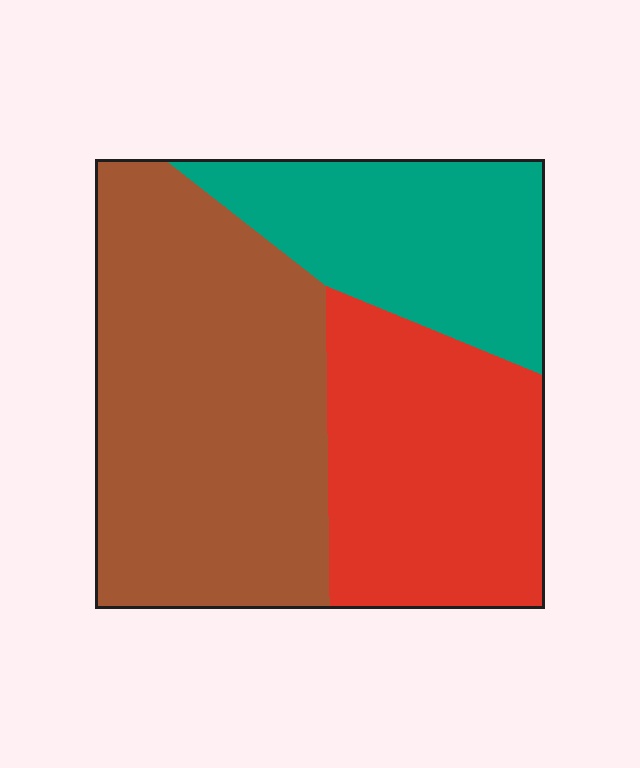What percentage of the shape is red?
Red takes up between a sixth and a third of the shape.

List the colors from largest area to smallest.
From largest to smallest: brown, red, teal.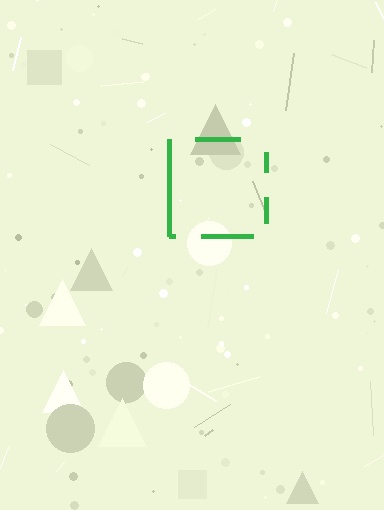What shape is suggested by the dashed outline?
The dashed outline suggests a square.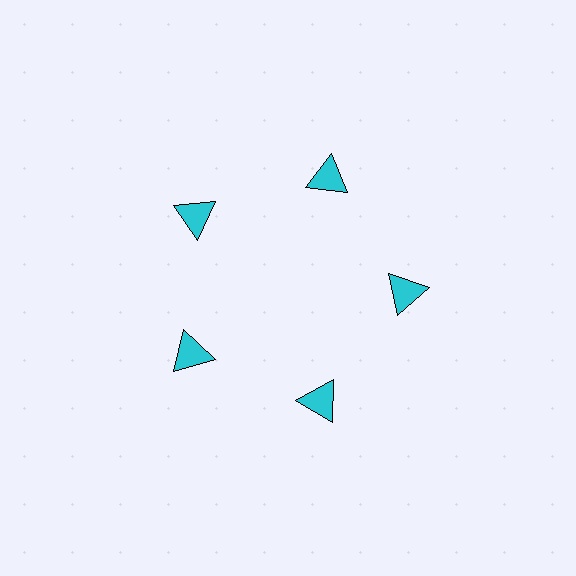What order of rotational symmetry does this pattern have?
This pattern has 5-fold rotational symmetry.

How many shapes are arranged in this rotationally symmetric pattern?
There are 5 shapes, arranged in 5 groups of 1.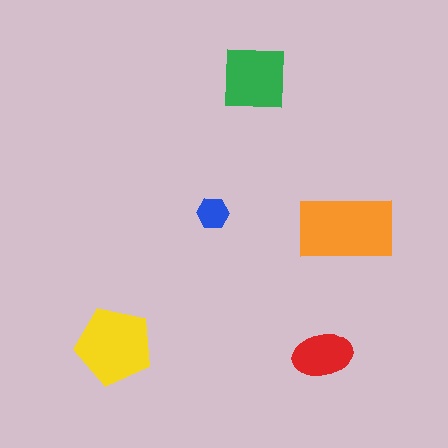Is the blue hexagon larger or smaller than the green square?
Smaller.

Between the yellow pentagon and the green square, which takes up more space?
The yellow pentagon.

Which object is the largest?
The orange rectangle.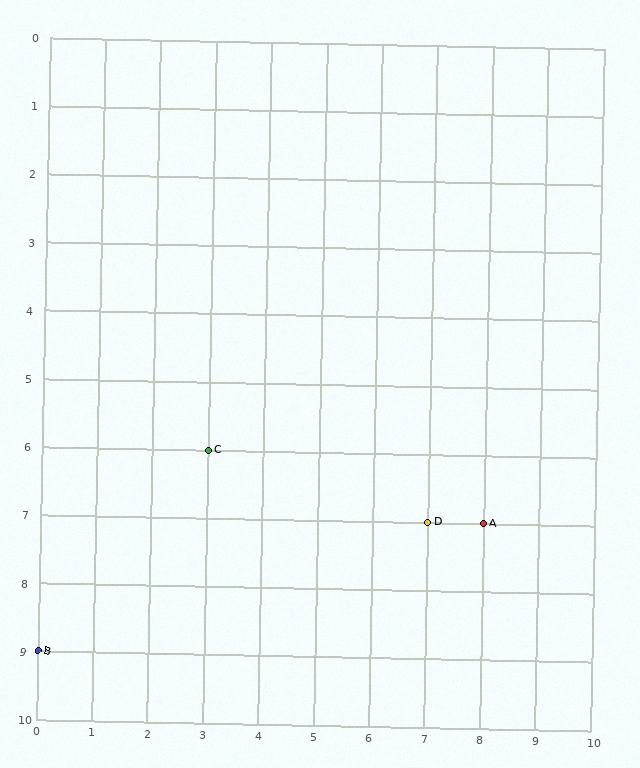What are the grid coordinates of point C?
Point C is at grid coordinates (3, 6).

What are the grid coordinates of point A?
Point A is at grid coordinates (8, 7).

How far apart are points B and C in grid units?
Points B and C are 3 columns and 3 rows apart (about 4.2 grid units diagonally).